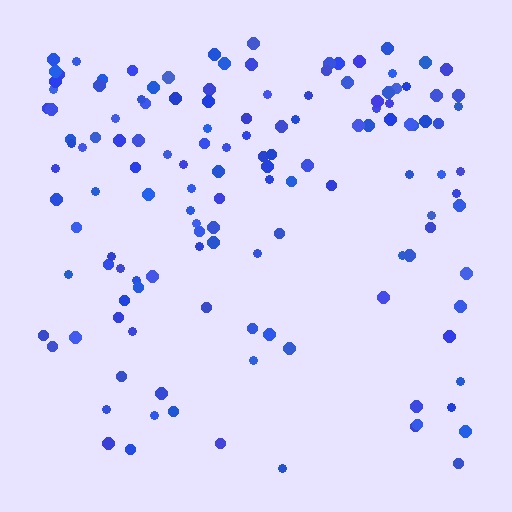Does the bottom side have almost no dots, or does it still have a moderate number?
Still a moderate number, just noticeably fewer than the top.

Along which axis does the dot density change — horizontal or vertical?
Vertical.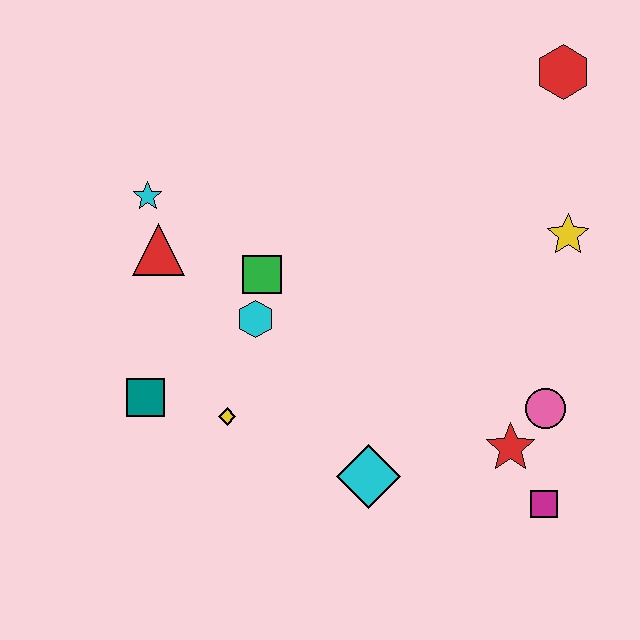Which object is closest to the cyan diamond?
The red star is closest to the cyan diamond.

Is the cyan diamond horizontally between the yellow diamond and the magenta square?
Yes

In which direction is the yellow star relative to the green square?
The yellow star is to the right of the green square.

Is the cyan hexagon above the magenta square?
Yes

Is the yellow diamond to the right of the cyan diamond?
No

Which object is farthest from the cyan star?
The magenta square is farthest from the cyan star.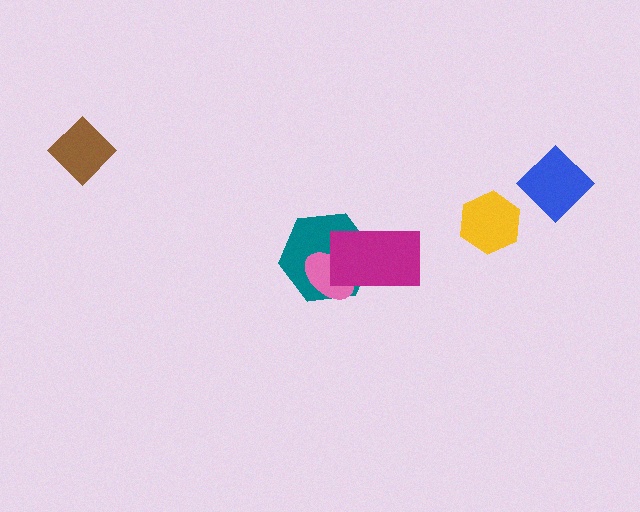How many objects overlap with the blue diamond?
0 objects overlap with the blue diamond.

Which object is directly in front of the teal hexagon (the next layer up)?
The pink ellipse is directly in front of the teal hexagon.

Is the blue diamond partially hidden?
No, no other shape covers it.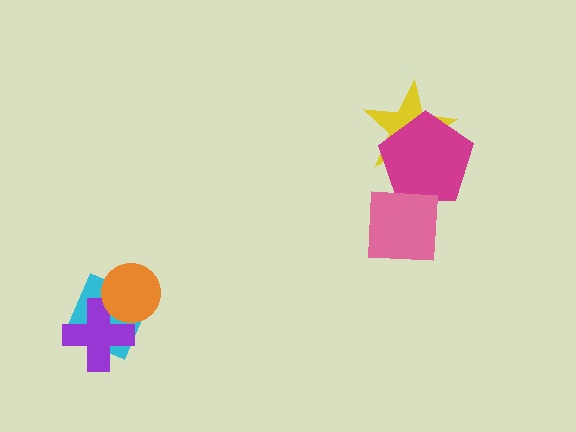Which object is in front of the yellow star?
The magenta pentagon is in front of the yellow star.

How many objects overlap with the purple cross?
2 objects overlap with the purple cross.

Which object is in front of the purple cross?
The orange circle is in front of the purple cross.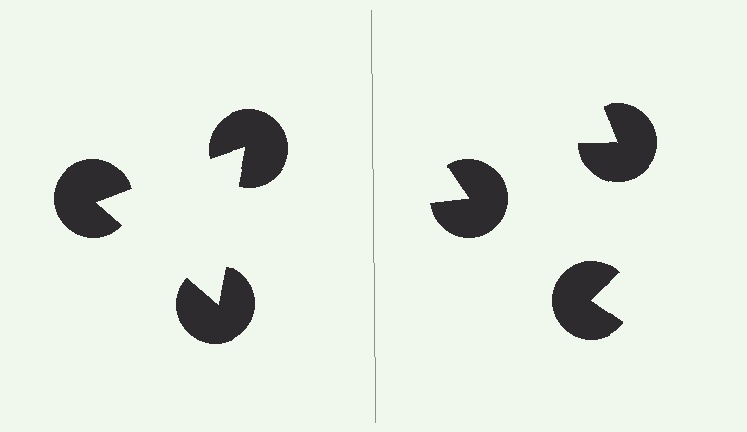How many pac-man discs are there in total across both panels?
6 — 3 on each side.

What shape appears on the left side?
An illusory triangle.